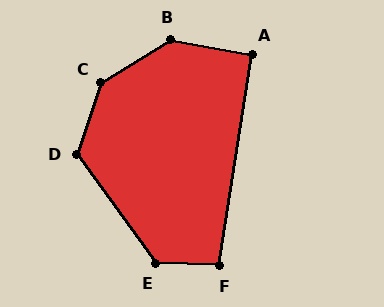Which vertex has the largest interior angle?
C, at approximately 140 degrees.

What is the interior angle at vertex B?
Approximately 138 degrees (obtuse).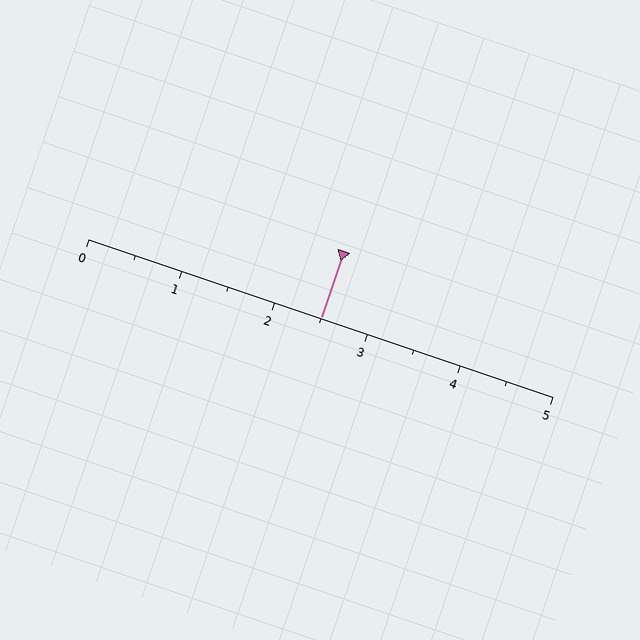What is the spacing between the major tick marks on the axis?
The major ticks are spaced 1 apart.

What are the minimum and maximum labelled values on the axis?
The axis runs from 0 to 5.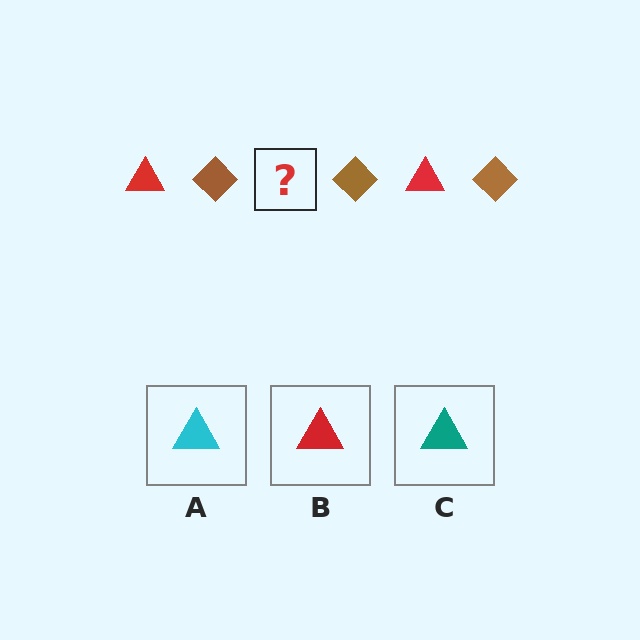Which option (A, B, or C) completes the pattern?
B.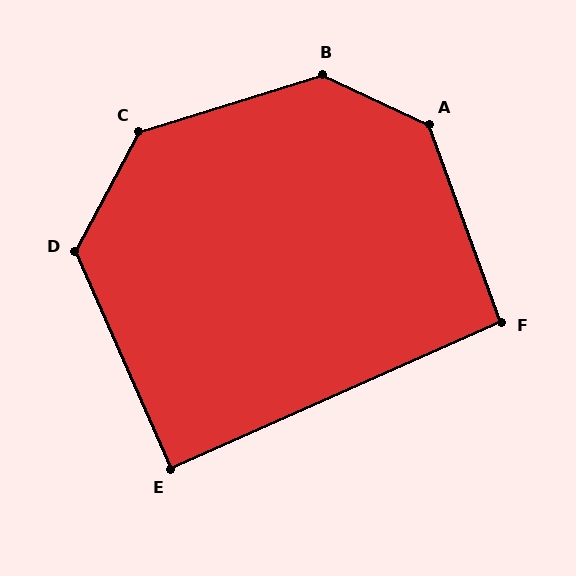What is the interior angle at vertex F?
Approximately 94 degrees (approximately right).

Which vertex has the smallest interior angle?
E, at approximately 90 degrees.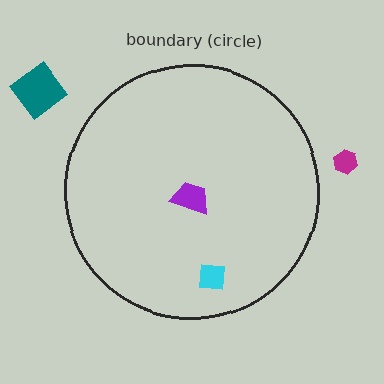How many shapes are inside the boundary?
2 inside, 2 outside.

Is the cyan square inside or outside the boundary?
Inside.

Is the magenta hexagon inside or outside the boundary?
Outside.